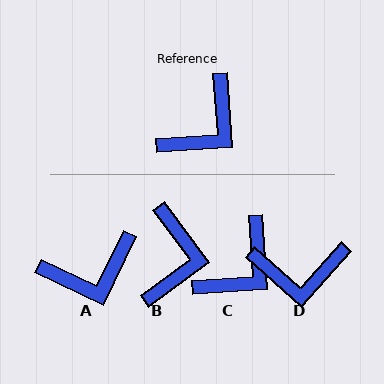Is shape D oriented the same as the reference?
No, it is off by about 45 degrees.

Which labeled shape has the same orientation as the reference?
C.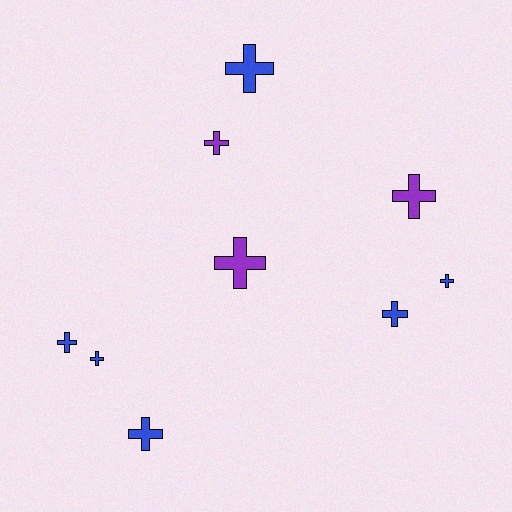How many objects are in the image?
There are 9 objects.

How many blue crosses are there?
There are 6 blue crosses.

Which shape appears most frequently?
Cross, with 9 objects.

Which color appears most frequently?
Blue, with 6 objects.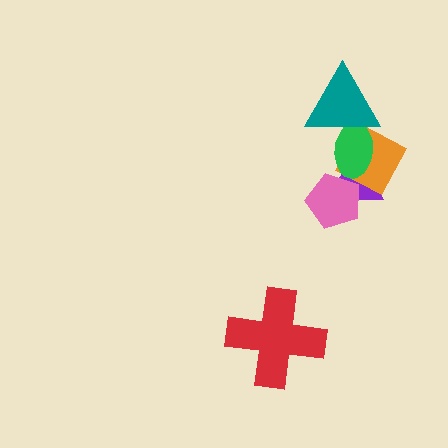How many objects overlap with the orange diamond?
4 objects overlap with the orange diamond.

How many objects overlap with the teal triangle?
2 objects overlap with the teal triangle.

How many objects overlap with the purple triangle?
3 objects overlap with the purple triangle.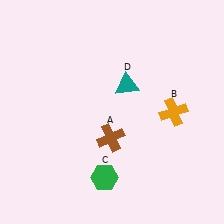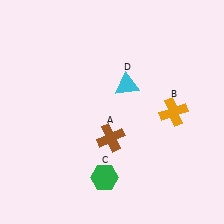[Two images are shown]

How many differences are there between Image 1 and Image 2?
There is 1 difference between the two images.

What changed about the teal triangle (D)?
In Image 1, D is teal. In Image 2, it changed to cyan.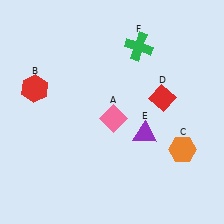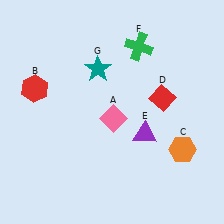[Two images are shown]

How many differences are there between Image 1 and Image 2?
There is 1 difference between the two images.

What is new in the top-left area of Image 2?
A teal star (G) was added in the top-left area of Image 2.